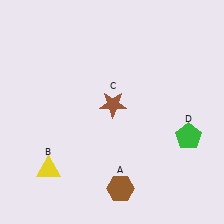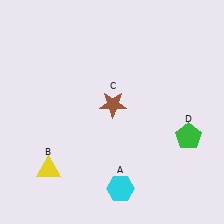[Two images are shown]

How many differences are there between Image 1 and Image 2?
There is 1 difference between the two images.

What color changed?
The hexagon (A) changed from brown in Image 1 to cyan in Image 2.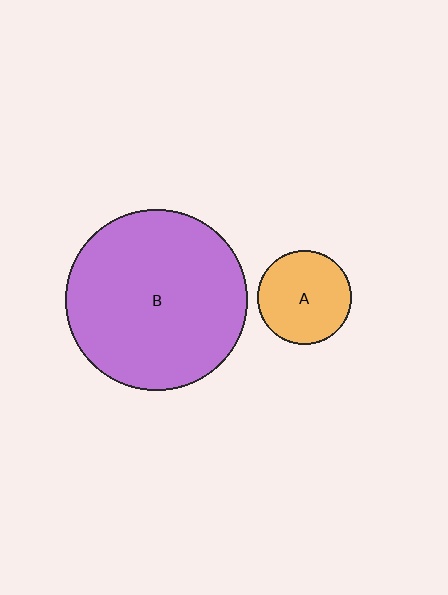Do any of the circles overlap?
No, none of the circles overlap.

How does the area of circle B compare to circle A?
Approximately 3.7 times.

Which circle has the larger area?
Circle B (purple).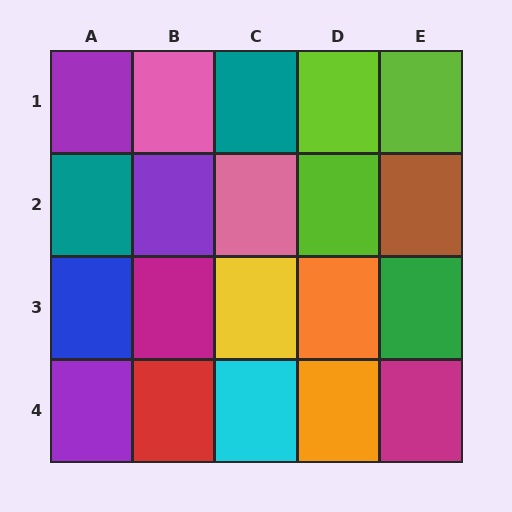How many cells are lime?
3 cells are lime.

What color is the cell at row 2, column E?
Brown.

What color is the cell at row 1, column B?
Pink.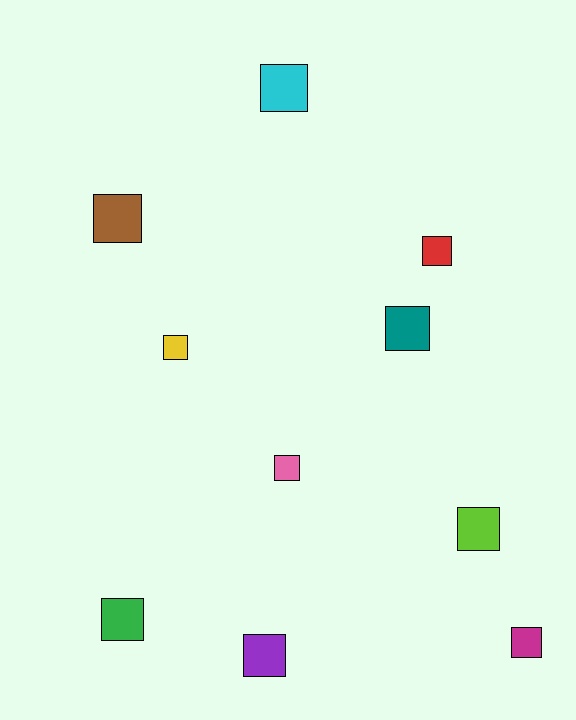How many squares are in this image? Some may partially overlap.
There are 10 squares.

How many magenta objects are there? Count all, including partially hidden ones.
There is 1 magenta object.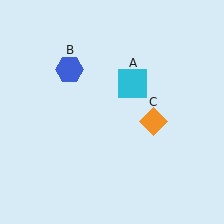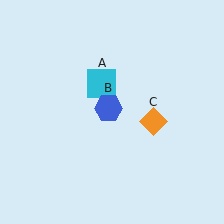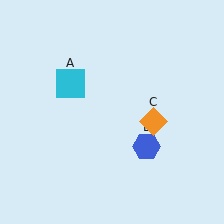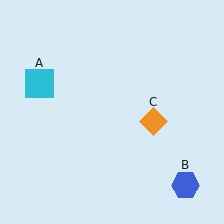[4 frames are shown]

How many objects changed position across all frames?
2 objects changed position: cyan square (object A), blue hexagon (object B).